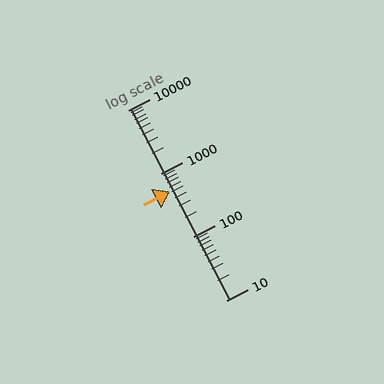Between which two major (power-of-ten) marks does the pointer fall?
The pointer is between 100 and 1000.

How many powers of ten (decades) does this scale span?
The scale spans 3 decades, from 10 to 10000.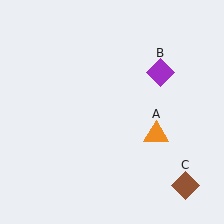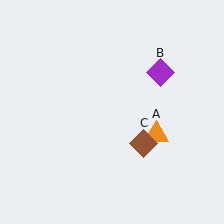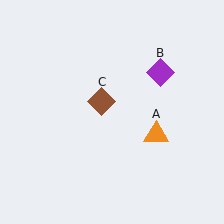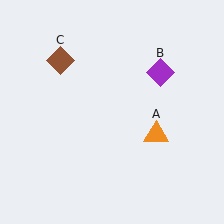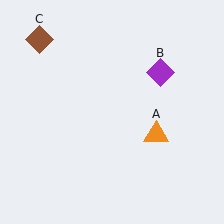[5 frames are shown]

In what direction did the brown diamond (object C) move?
The brown diamond (object C) moved up and to the left.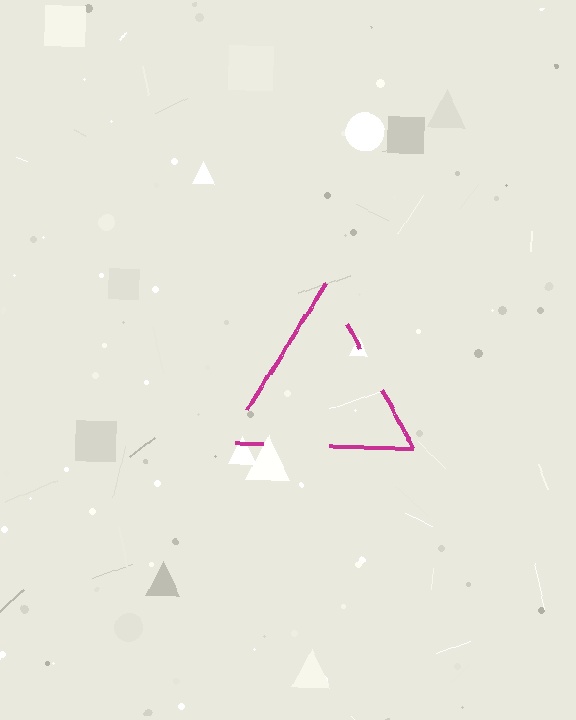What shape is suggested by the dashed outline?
The dashed outline suggests a triangle.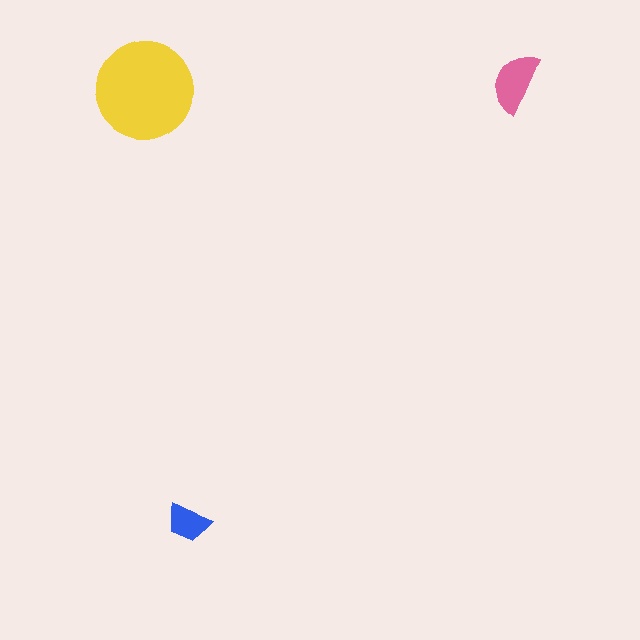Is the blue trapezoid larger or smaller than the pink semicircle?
Smaller.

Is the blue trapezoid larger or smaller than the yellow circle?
Smaller.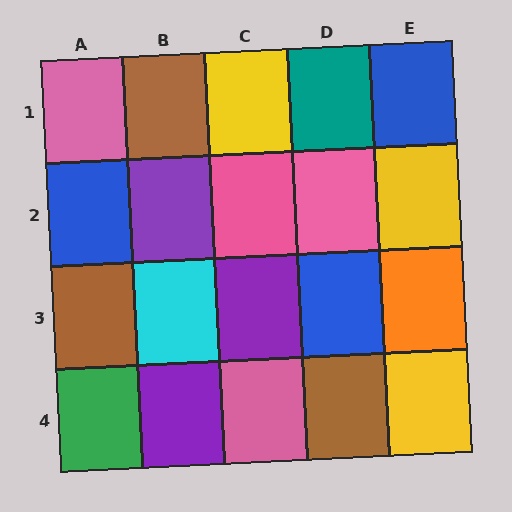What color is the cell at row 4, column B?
Purple.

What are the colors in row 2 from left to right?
Blue, purple, pink, pink, yellow.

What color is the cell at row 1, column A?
Pink.